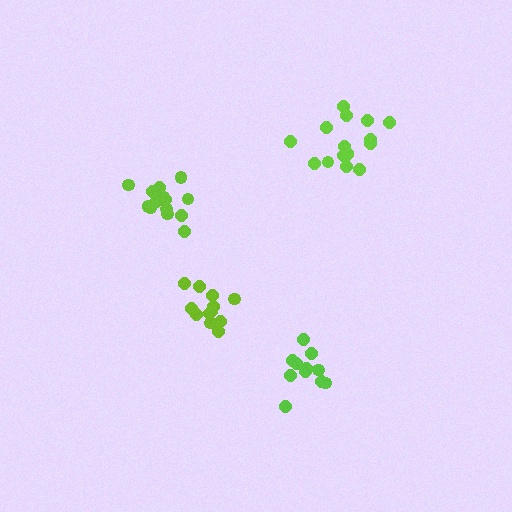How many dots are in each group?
Group 1: 16 dots, Group 2: 14 dots, Group 3: 11 dots, Group 4: 12 dots (53 total).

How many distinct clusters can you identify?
There are 4 distinct clusters.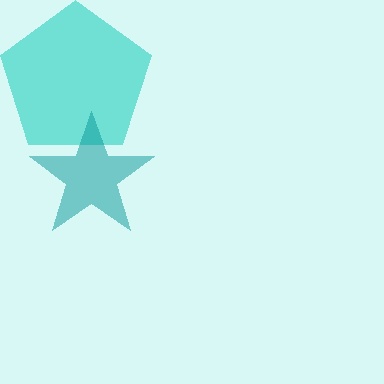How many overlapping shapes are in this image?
There are 2 overlapping shapes in the image.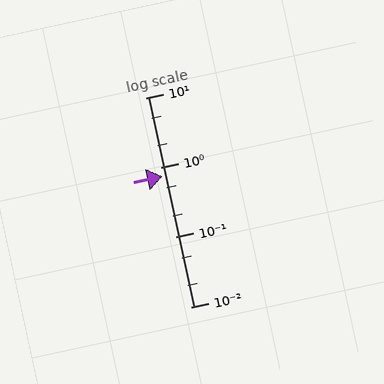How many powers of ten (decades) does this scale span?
The scale spans 3 decades, from 0.01 to 10.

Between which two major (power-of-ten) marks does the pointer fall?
The pointer is between 0.1 and 1.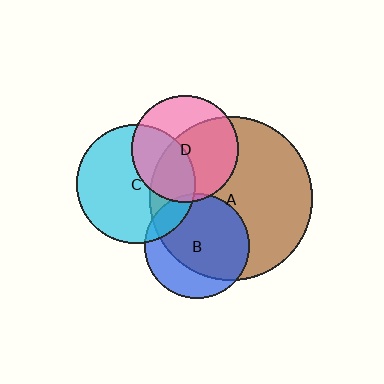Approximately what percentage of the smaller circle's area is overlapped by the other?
Approximately 15%.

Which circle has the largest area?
Circle A (brown).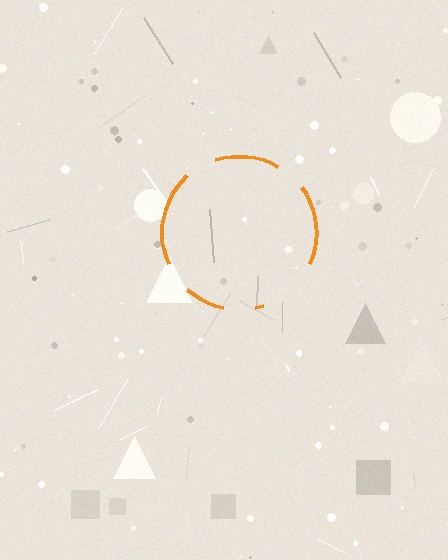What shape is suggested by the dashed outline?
The dashed outline suggests a circle.